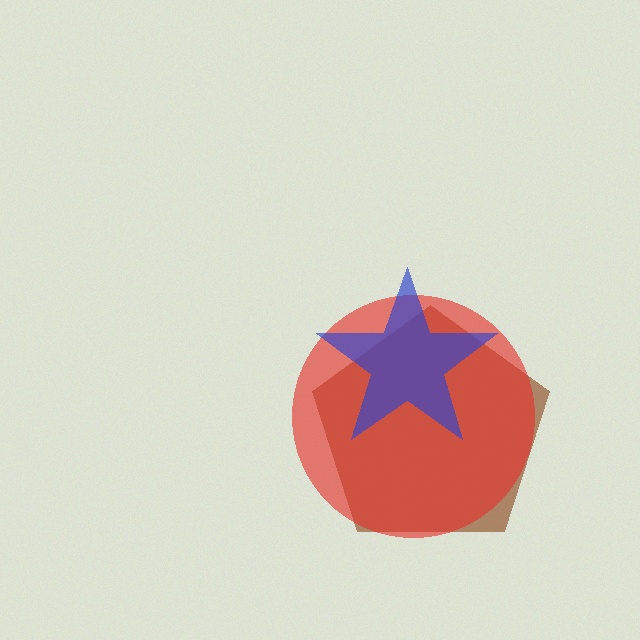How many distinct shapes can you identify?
There are 3 distinct shapes: a brown pentagon, a red circle, a blue star.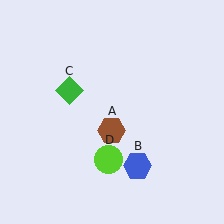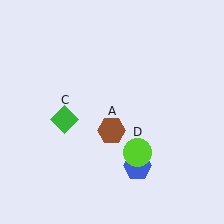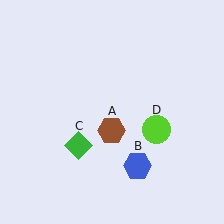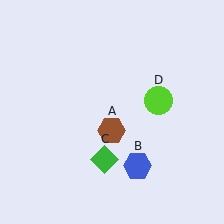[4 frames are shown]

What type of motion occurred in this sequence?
The green diamond (object C), lime circle (object D) rotated counterclockwise around the center of the scene.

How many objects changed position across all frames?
2 objects changed position: green diamond (object C), lime circle (object D).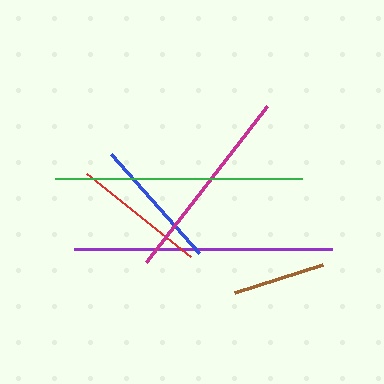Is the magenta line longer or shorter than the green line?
The green line is longer than the magenta line.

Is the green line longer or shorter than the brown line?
The green line is longer than the brown line.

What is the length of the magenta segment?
The magenta segment is approximately 198 pixels long.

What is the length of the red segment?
The red segment is approximately 133 pixels long.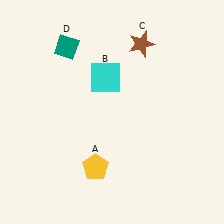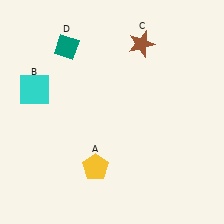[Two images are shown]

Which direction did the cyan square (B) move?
The cyan square (B) moved left.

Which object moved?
The cyan square (B) moved left.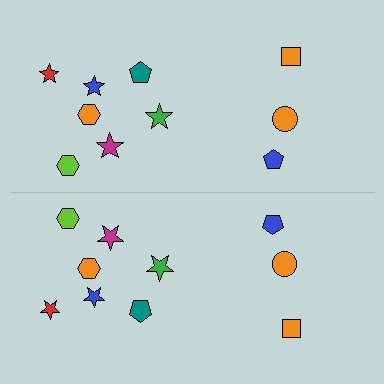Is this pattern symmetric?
Yes, this pattern has bilateral (reflection) symmetry.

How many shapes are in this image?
There are 20 shapes in this image.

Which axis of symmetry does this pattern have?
The pattern has a horizontal axis of symmetry running through the center of the image.